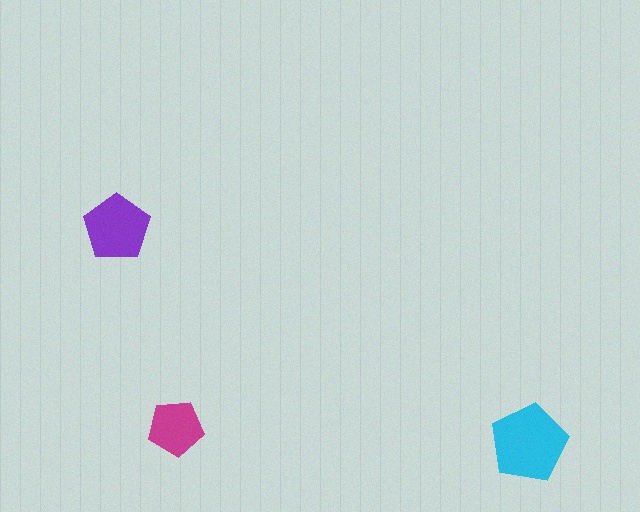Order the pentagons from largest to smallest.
the cyan one, the purple one, the magenta one.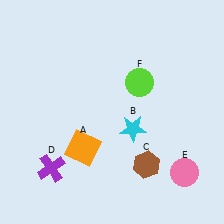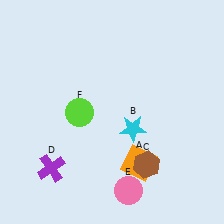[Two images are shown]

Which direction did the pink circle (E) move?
The pink circle (E) moved left.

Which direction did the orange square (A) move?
The orange square (A) moved right.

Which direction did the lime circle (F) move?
The lime circle (F) moved left.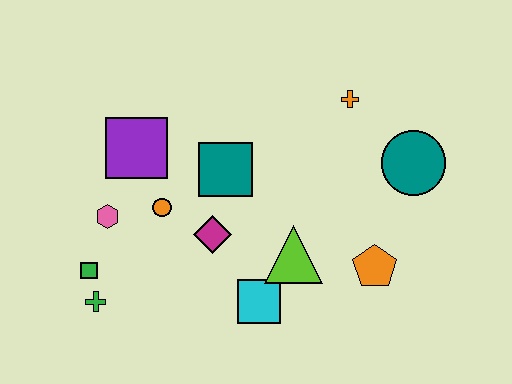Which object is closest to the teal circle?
The orange cross is closest to the teal circle.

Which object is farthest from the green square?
The teal circle is farthest from the green square.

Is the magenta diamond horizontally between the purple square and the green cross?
No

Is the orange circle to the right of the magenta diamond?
No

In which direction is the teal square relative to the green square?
The teal square is to the right of the green square.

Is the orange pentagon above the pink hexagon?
No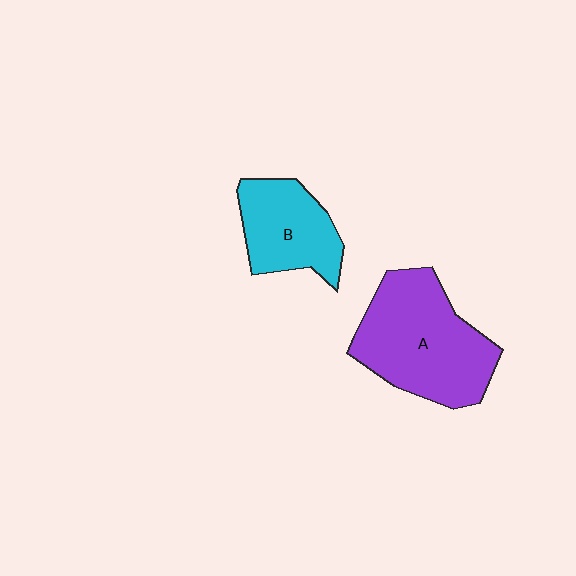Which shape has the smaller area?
Shape B (cyan).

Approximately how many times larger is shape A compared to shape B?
Approximately 1.6 times.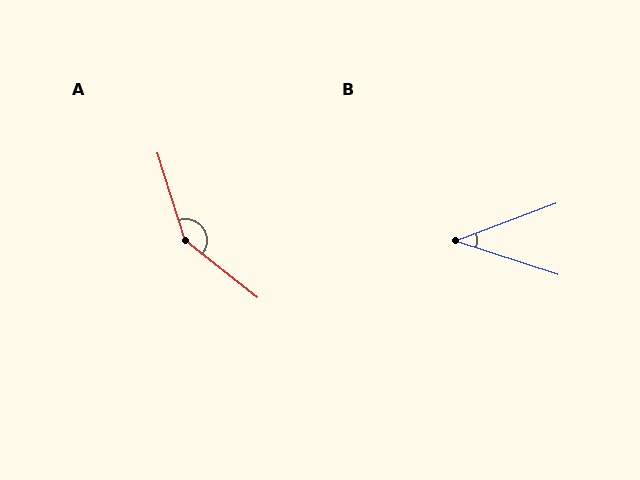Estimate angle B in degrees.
Approximately 38 degrees.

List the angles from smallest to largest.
B (38°), A (145°).